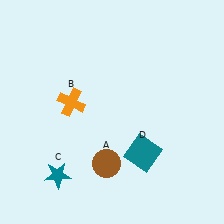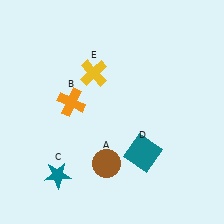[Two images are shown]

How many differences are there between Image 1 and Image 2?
There is 1 difference between the two images.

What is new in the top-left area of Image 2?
A yellow cross (E) was added in the top-left area of Image 2.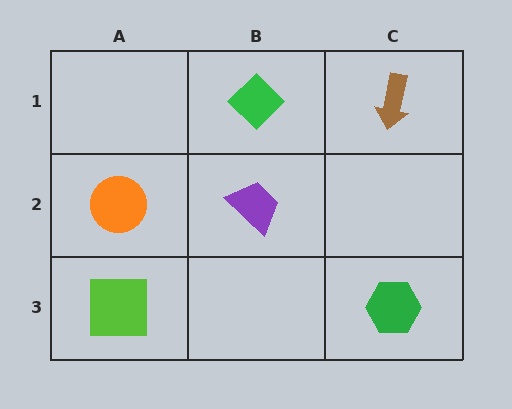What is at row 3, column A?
A lime square.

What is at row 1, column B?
A green diamond.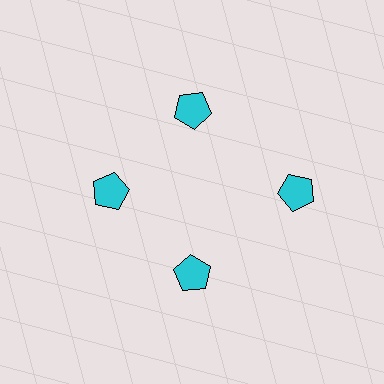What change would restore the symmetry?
The symmetry would be restored by moving it inward, back onto the ring so that all 4 pentagons sit at equal angles and equal distance from the center.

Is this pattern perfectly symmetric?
No. The 4 cyan pentagons are arranged in a ring, but one element near the 3 o'clock position is pushed outward from the center, breaking the 4-fold rotational symmetry.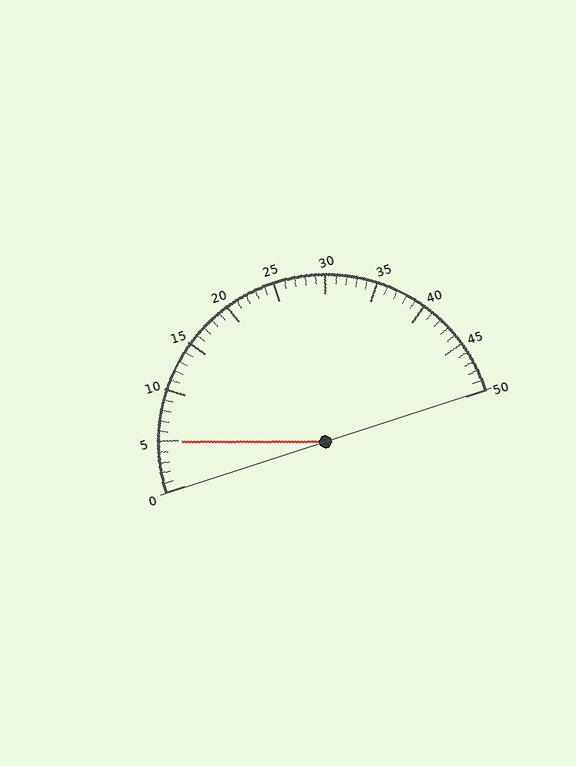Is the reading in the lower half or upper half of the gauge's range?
The reading is in the lower half of the range (0 to 50).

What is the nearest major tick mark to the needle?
The nearest major tick mark is 5.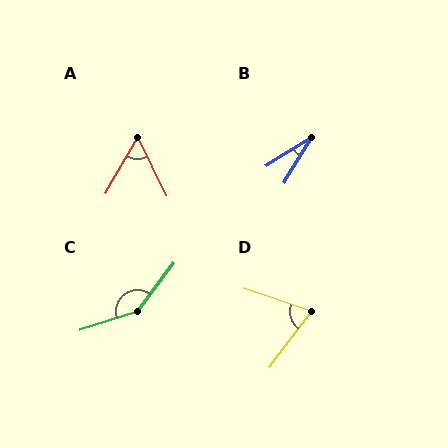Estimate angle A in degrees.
Approximately 55 degrees.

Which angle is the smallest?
B, at approximately 27 degrees.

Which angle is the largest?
C, at approximately 145 degrees.